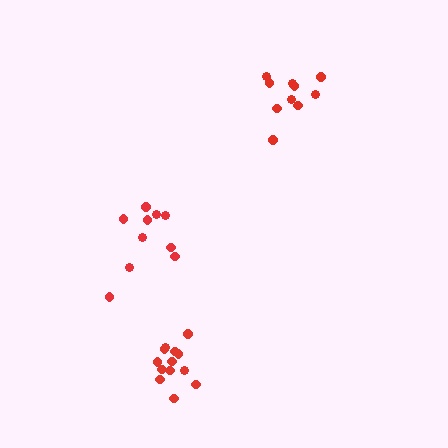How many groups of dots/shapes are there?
There are 3 groups.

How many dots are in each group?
Group 1: 10 dots, Group 2: 10 dots, Group 3: 13 dots (33 total).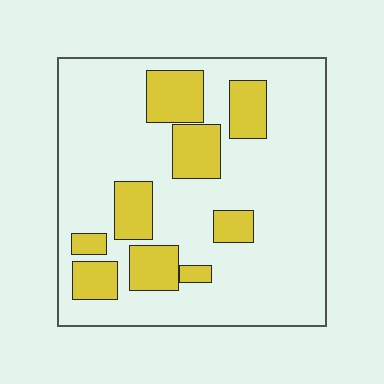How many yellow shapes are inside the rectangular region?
9.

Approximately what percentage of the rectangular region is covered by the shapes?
Approximately 25%.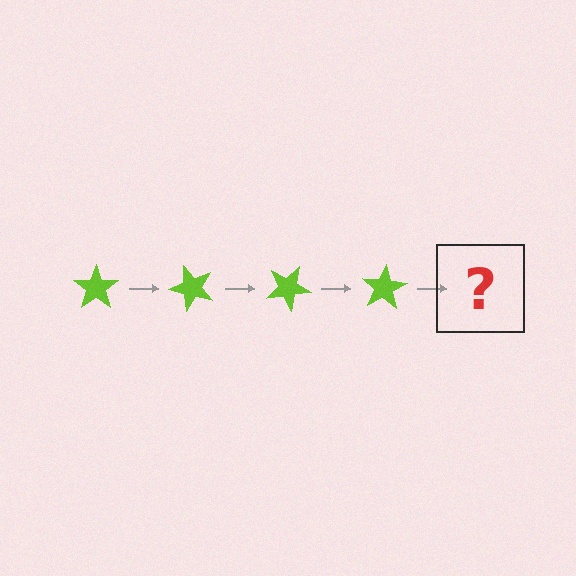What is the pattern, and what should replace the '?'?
The pattern is that the star rotates 50 degrees each step. The '?' should be a lime star rotated 200 degrees.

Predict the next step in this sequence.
The next step is a lime star rotated 200 degrees.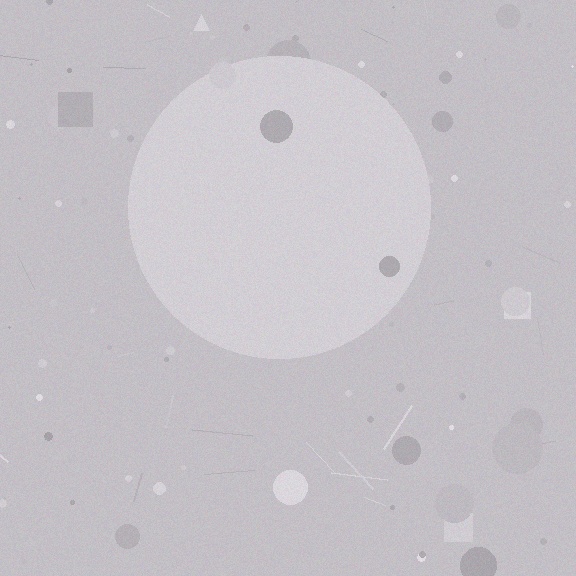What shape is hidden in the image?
A circle is hidden in the image.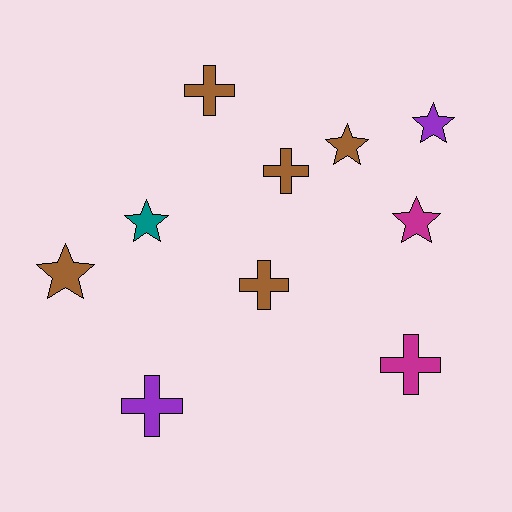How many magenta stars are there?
There is 1 magenta star.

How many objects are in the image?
There are 10 objects.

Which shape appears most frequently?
Cross, with 5 objects.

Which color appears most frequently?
Brown, with 5 objects.